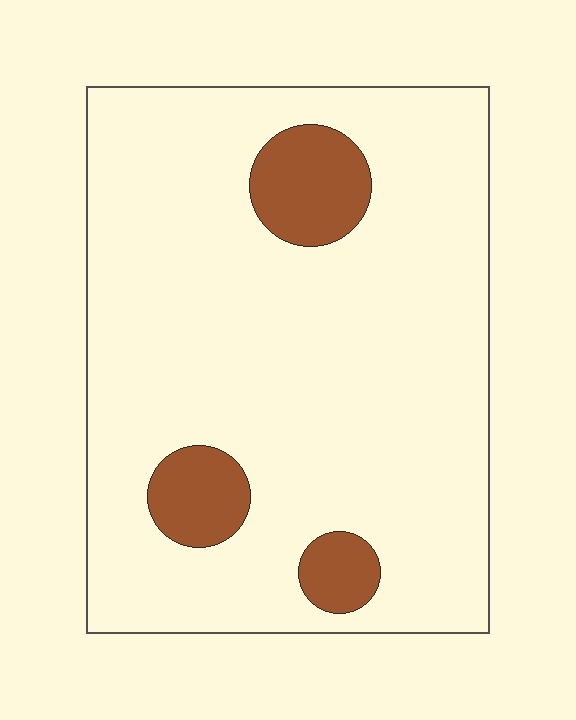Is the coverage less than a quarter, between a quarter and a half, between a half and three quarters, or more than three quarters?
Less than a quarter.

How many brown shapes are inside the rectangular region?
3.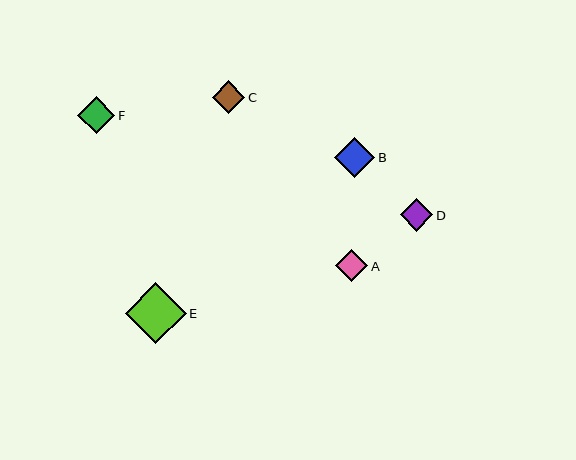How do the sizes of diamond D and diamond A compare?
Diamond D and diamond A are approximately the same size.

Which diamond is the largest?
Diamond E is the largest with a size of approximately 61 pixels.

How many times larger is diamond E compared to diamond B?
Diamond E is approximately 1.5 times the size of diamond B.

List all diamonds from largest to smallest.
From largest to smallest: E, B, F, D, C, A.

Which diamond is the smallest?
Diamond A is the smallest with a size of approximately 32 pixels.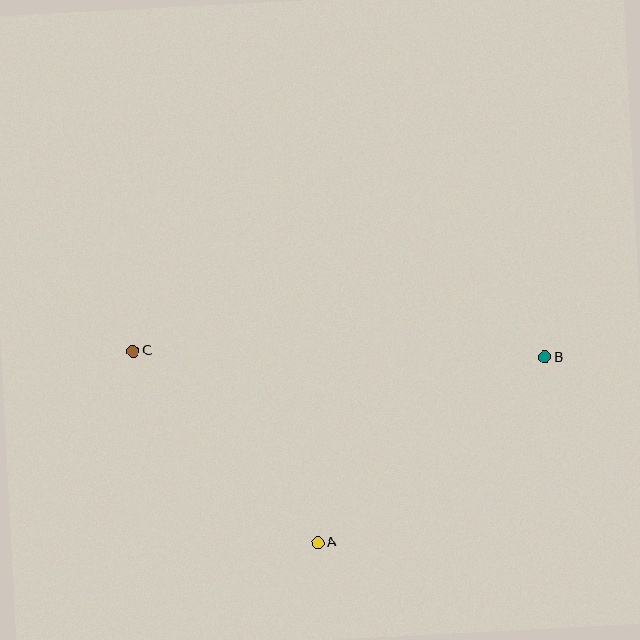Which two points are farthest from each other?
Points B and C are farthest from each other.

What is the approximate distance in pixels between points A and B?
The distance between A and B is approximately 293 pixels.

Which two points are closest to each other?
Points A and C are closest to each other.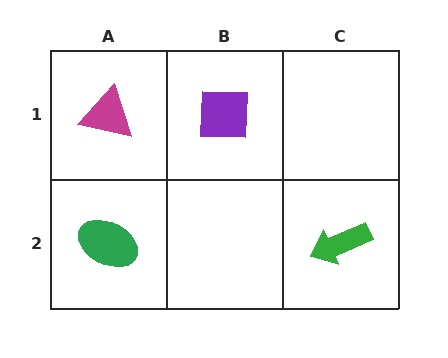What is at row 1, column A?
A magenta triangle.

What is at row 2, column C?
A green arrow.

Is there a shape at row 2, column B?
No, that cell is empty.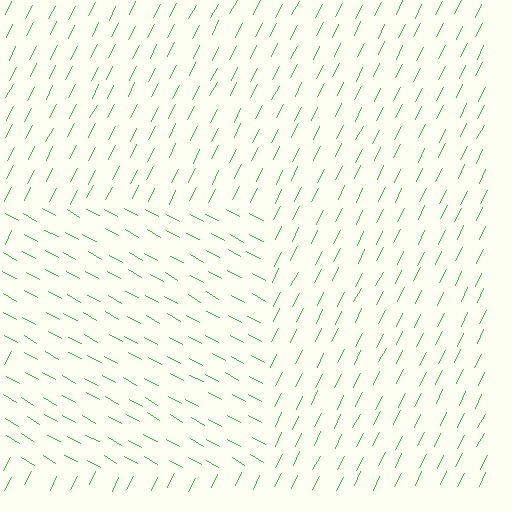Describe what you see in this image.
The image is filled with small green line segments. A rectangle region in the image has lines oriented differently from the surrounding lines, creating a visible texture boundary.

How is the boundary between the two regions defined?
The boundary is defined purely by a change in line orientation (approximately 87 degrees difference). All lines are the same color and thickness.